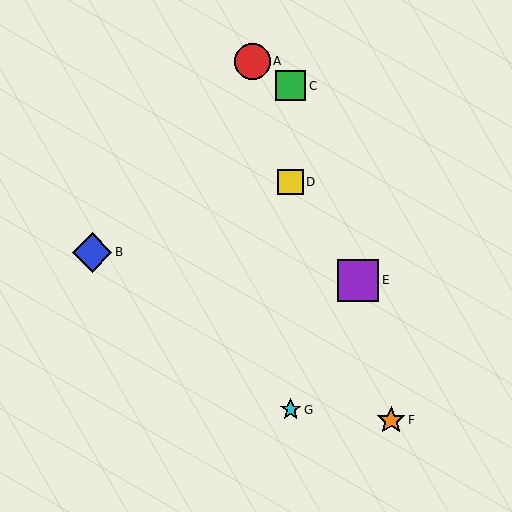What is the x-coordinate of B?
Object B is at x≈92.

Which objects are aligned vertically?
Objects C, D, G are aligned vertically.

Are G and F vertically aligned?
No, G is at x≈291 and F is at x≈391.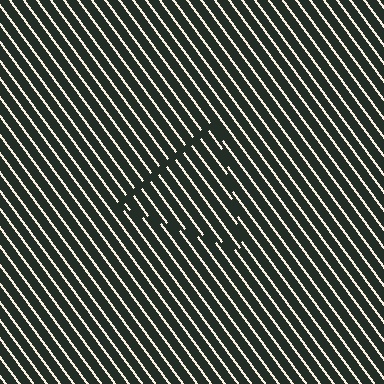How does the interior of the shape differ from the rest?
The interior of the shape contains the same grating, shifted by half a period — the contour is defined by the phase discontinuity where line-ends from the inner and outer gratings abut.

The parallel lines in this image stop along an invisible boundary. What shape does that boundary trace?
An illusory triangle. The interior of the shape contains the same grating, shifted by half a period — the contour is defined by the phase discontinuity where line-ends from the inner and outer gratings abut.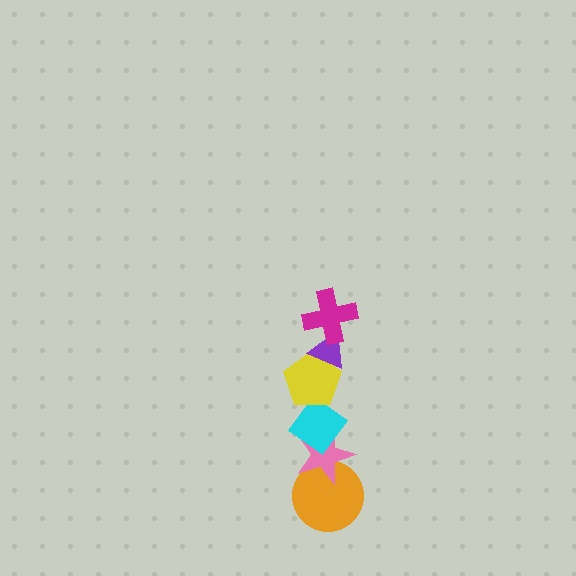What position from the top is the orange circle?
The orange circle is 6th from the top.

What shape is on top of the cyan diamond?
The yellow pentagon is on top of the cyan diamond.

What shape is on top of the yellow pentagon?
The purple triangle is on top of the yellow pentagon.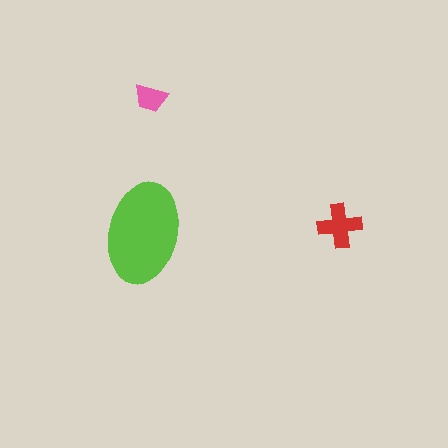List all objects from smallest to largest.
The pink trapezoid, the red cross, the lime ellipse.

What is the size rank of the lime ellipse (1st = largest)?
1st.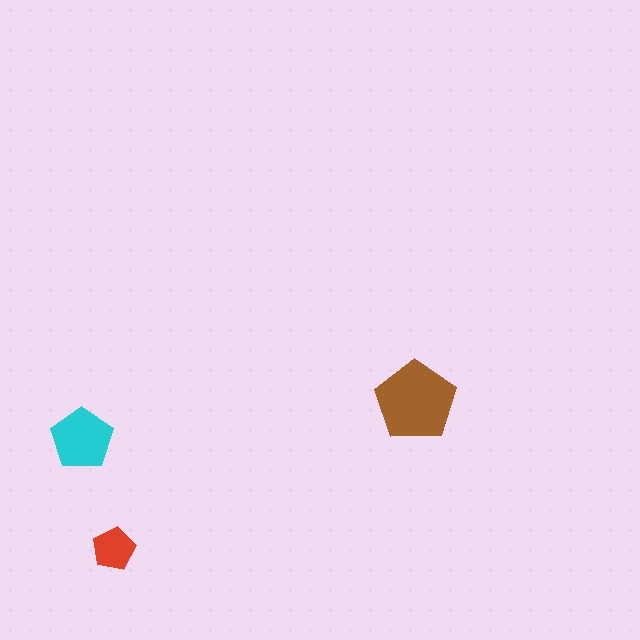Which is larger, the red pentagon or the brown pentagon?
The brown one.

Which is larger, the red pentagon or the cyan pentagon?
The cyan one.